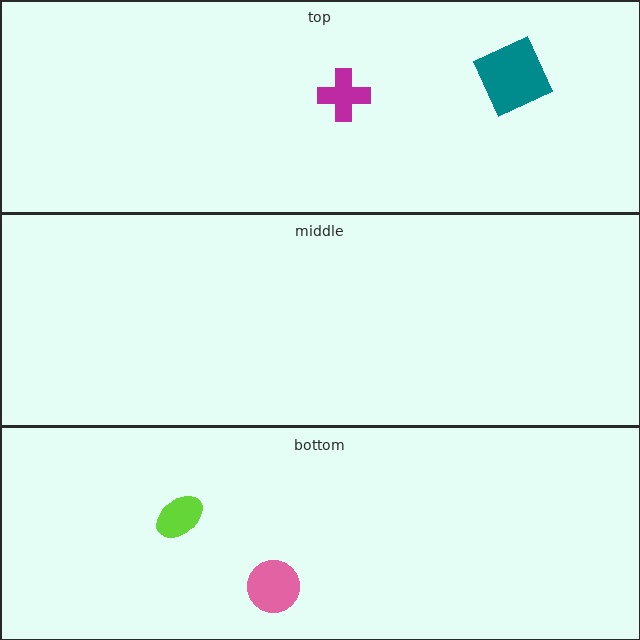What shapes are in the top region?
The magenta cross, the teal square.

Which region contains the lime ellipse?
The bottom region.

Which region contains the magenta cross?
The top region.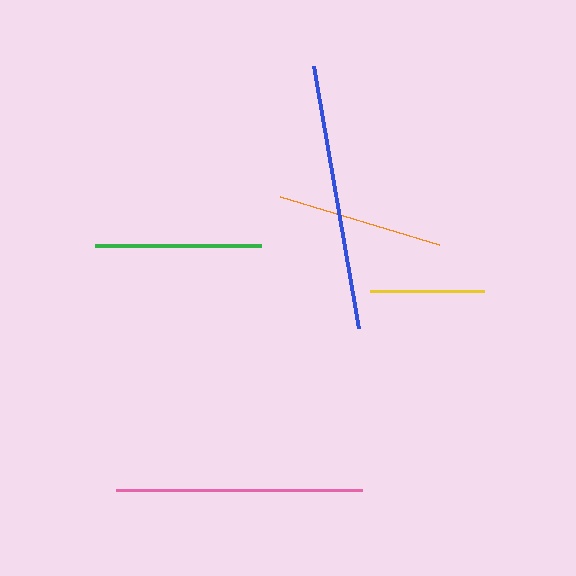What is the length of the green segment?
The green segment is approximately 166 pixels long.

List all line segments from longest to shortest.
From longest to shortest: blue, pink, green, orange, yellow.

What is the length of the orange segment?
The orange segment is approximately 166 pixels long.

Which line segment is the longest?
The blue line is the longest at approximately 266 pixels.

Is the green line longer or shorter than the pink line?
The pink line is longer than the green line.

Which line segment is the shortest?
The yellow line is the shortest at approximately 113 pixels.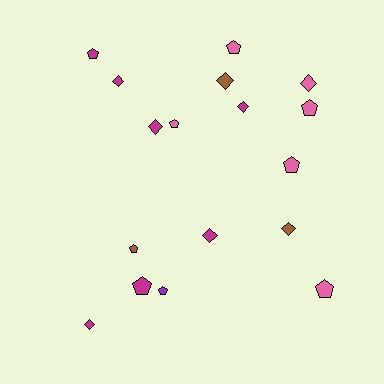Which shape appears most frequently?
Pentagon, with 9 objects.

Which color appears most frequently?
Magenta, with 7 objects.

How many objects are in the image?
There are 17 objects.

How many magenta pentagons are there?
There are 2 magenta pentagons.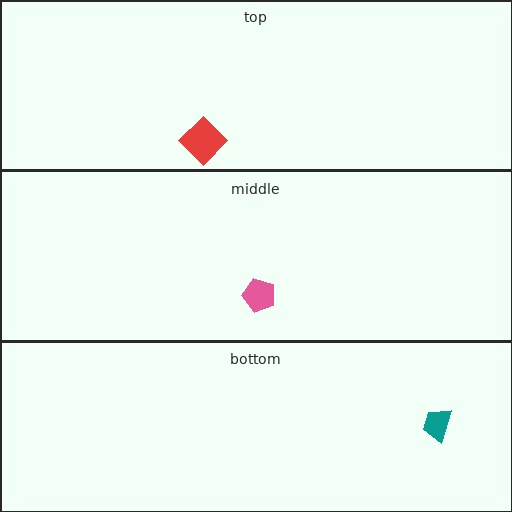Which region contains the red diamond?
The top region.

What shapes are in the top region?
The red diamond.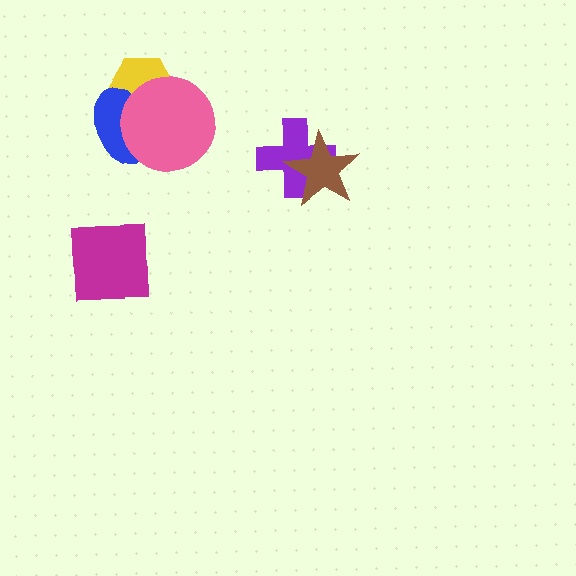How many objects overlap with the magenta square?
0 objects overlap with the magenta square.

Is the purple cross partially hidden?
Yes, it is partially covered by another shape.